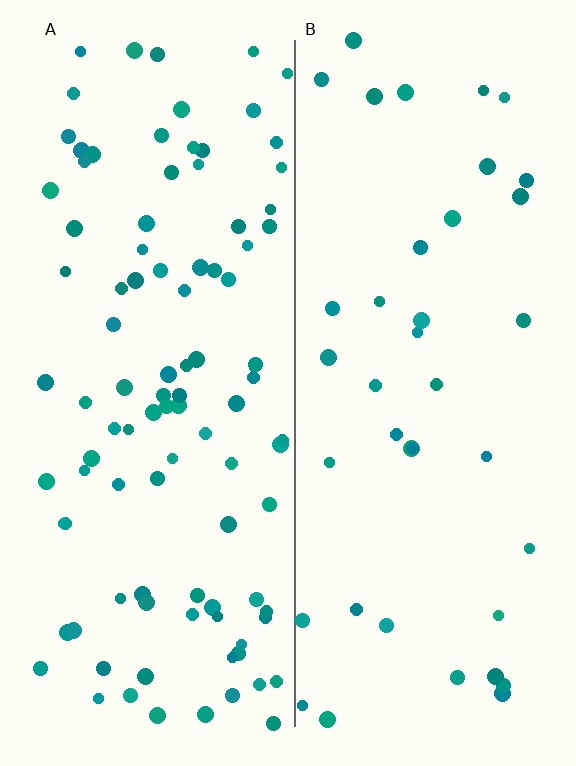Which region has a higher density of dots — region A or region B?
A (the left).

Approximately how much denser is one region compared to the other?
Approximately 2.5× — region A over region B.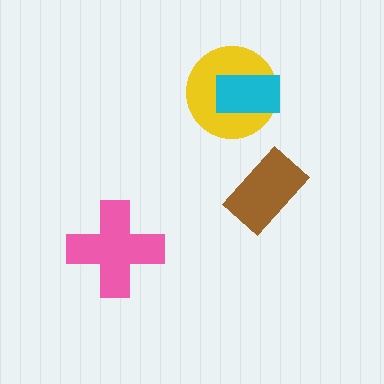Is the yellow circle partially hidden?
Yes, it is partially covered by another shape.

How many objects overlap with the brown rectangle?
0 objects overlap with the brown rectangle.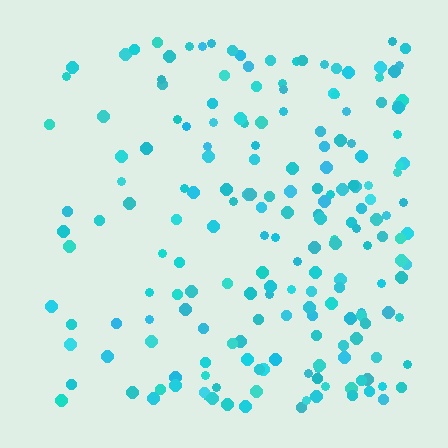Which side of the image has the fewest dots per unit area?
The left.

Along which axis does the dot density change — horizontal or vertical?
Horizontal.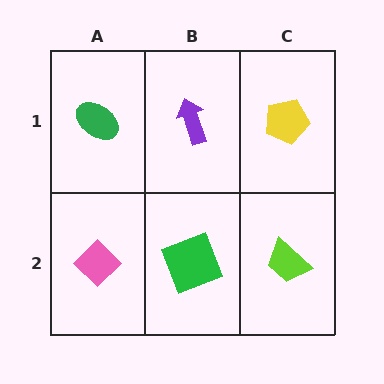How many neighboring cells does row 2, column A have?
2.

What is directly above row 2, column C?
A yellow pentagon.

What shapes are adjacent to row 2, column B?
A purple arrow (row 1, column B), a pink diamond (row 2, column A), a lime trapezoid (row 2, column C).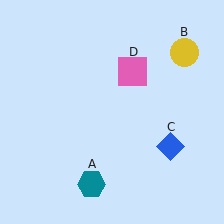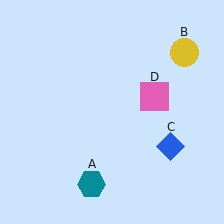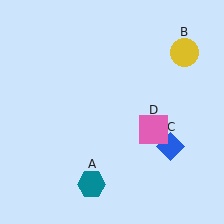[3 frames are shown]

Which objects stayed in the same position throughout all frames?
Teal hexagon (object A) and yellow circle (object B) and blue diamond (object C) remained stationary.